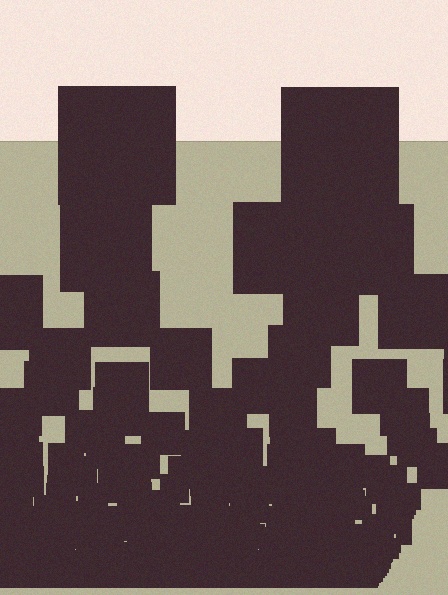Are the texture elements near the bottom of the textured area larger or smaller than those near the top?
Smaller. The gradient is inverted — elements near the bottom are smaller and denser.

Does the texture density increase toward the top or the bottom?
Density increases toward the bottom.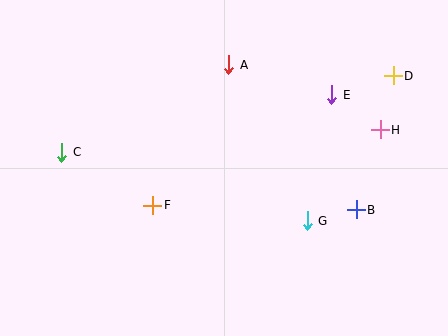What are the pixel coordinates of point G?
Point G is at (307, 221).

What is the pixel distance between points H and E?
The distance between H and E is 60 pixels.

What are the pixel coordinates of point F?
Point F is at (153, 205).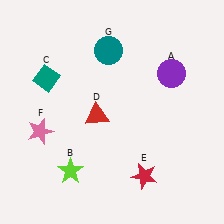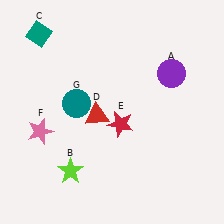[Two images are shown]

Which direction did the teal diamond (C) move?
The teal diamond (C) moved up.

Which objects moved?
The objects that moved are: the teal diamond (C), the red star (E), the teal circle (G).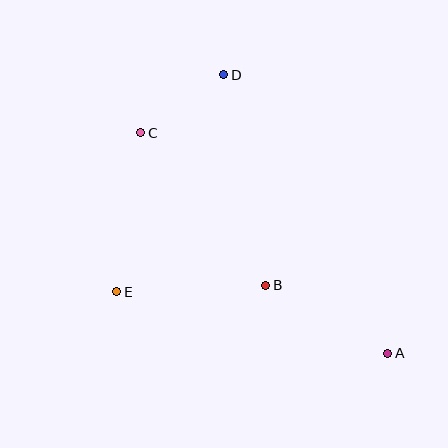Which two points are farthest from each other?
Points A and C are farthest from each other.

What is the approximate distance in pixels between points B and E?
The distance between B and E is approximately 150 pixels.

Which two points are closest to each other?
Points C and D are closest to each other.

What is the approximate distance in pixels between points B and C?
The distance between B and C is approximately 197 pixels.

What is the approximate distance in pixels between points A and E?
The distance between A and E is approximately 278 pixels.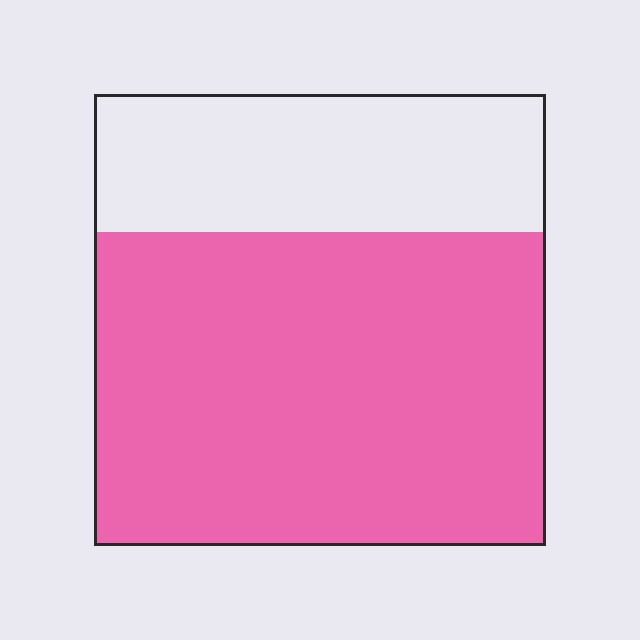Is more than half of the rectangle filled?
Yes.